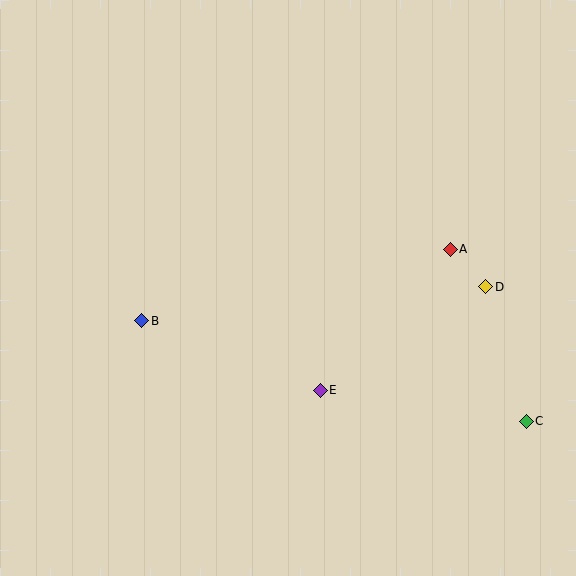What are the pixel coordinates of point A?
Point A is at (450, 249).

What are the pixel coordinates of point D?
Point D is at (486, 287).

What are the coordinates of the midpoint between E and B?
The midpoint between E and B is at (231, 356).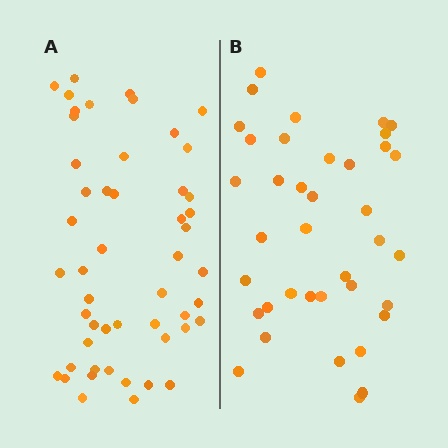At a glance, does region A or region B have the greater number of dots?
Region A (the left region) has more dots.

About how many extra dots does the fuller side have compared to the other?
Region A has approximately 15 more dots than region B.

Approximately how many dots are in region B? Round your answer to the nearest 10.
About 40 dots. (The exact count is 38, which rounds to 40.)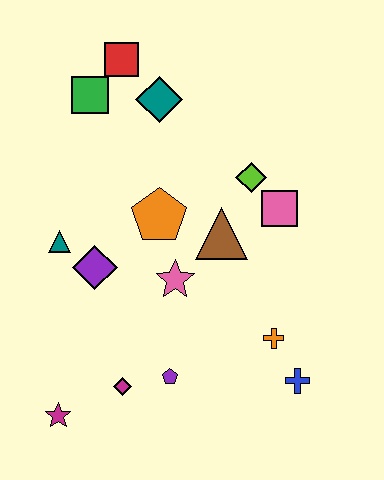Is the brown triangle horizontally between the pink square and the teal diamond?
Yes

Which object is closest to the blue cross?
The orange cross is closest to the blue cross.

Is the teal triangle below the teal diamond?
Yes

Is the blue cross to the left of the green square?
No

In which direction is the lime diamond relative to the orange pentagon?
The lime diamond is to the right of the orange pentagon.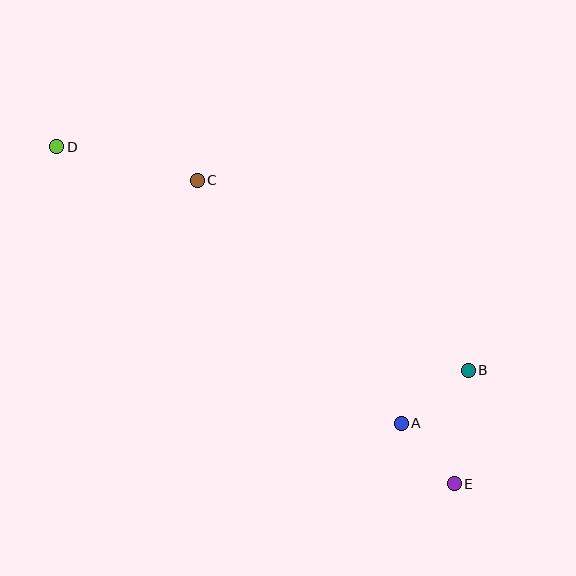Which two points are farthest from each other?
Points D and E are farthest from each other.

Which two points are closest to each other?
Points A and E are closest to each other.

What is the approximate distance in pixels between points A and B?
The distance between A and B is approximately 86 pixels.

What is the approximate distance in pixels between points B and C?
The distance between B and C is approximately 331 pixels.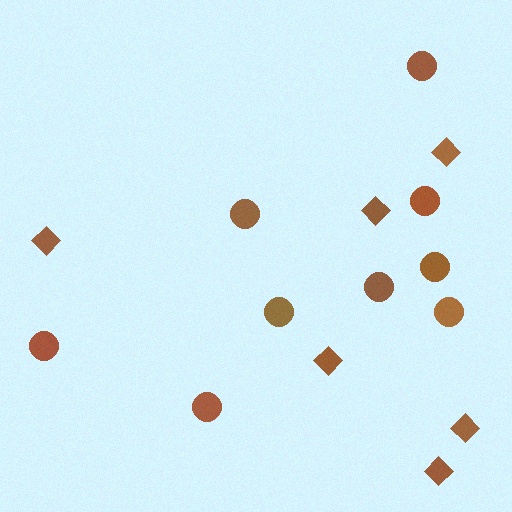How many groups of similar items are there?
There are 2 groups: one group of circles (9) and one group of diamonds (6).